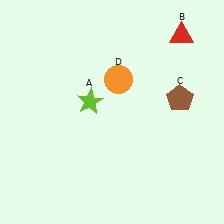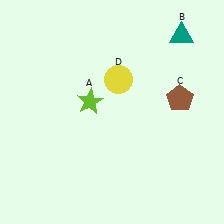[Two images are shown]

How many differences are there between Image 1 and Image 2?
There are 2 differences between the two images.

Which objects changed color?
B changed from red to teal. D changed from orange to yellow.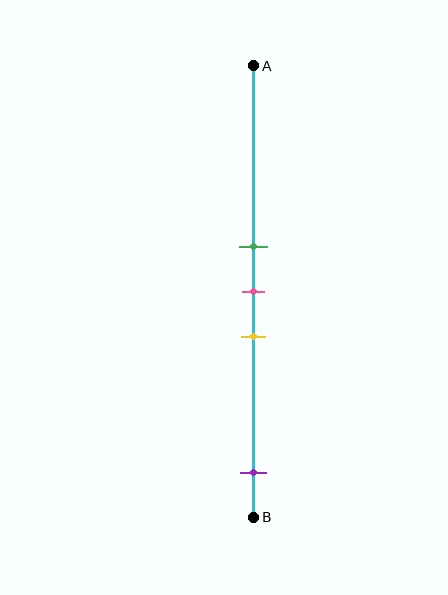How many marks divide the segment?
There are 4 marks dividing the segment.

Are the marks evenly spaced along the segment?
No, the marks are not evenly spaced.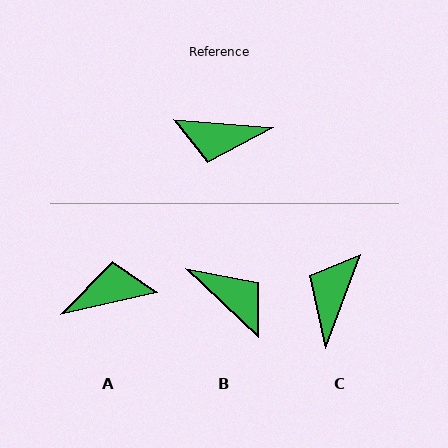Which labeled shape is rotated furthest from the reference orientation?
A, about 163 degrees away.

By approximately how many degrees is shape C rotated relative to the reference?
Approximately 106 degrees clockwise.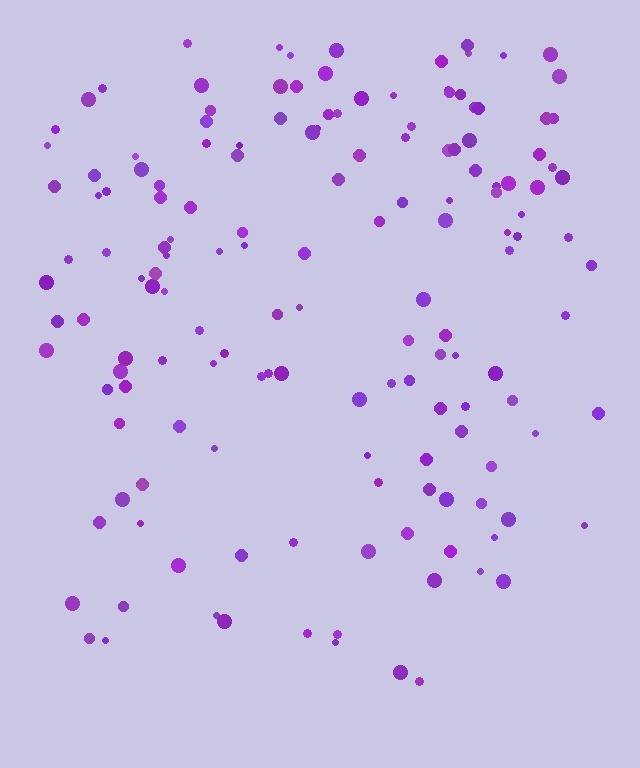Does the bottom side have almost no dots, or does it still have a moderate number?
Still a moderate number, just noticeably fewer than the top.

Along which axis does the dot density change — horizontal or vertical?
Vertical.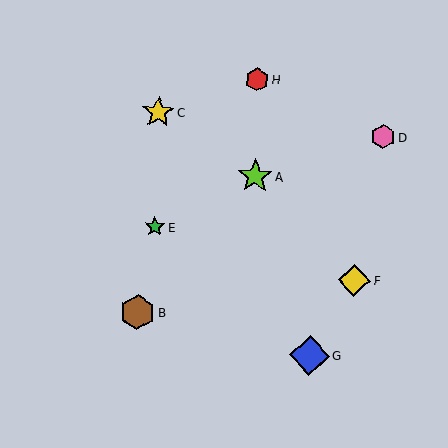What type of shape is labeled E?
Shape E is a green star.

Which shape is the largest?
The blue diamond (labeled G) is the largest.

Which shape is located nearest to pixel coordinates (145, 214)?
The green star (labeled E) at (155, 227) is nearest to that location.